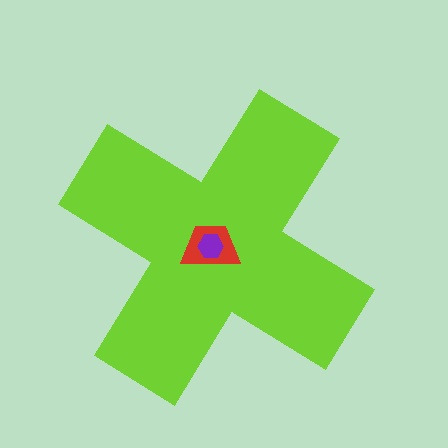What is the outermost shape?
The lime cross.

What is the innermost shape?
The purple hexagon.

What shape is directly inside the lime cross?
The red trapezoid.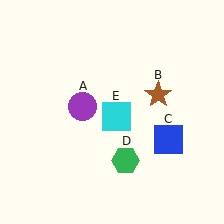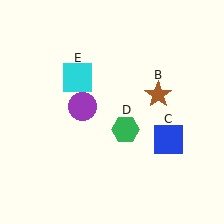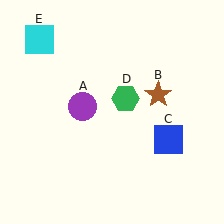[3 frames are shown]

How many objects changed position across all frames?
2 objects changed position: green hexagon (object D), cyan square (object E).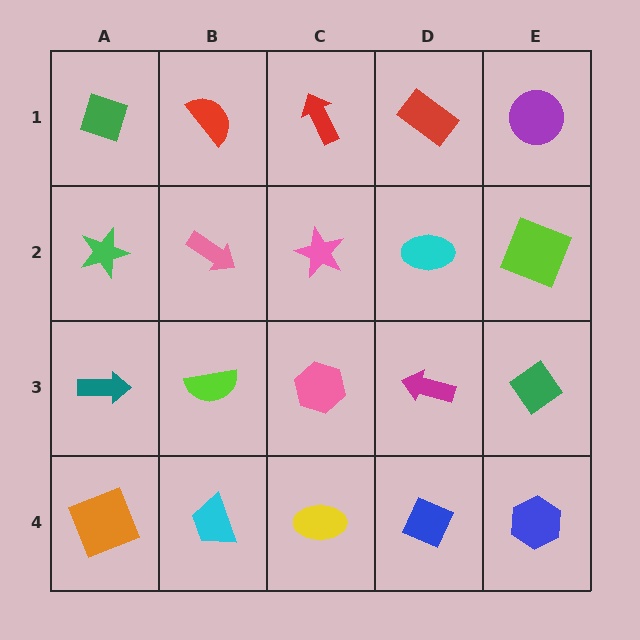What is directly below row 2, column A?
A teal arrow.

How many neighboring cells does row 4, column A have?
2.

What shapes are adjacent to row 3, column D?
A cyan ellipse (row 2, column D), a blue diamond (row 4, column D), a pink hexagon (row 3, column C), a green diamond (row 3, column E).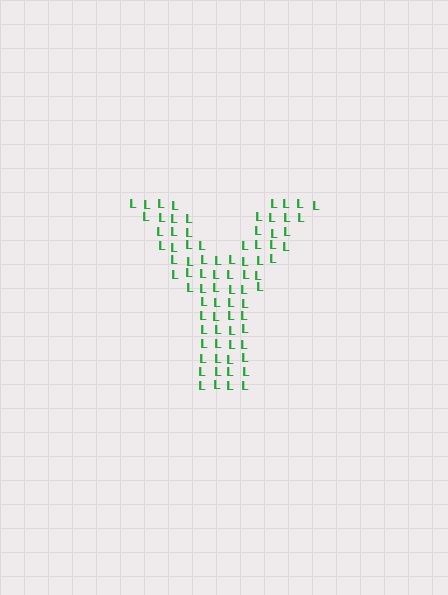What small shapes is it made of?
It is made of small letter L's.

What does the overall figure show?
The overall figure shows the letter Y.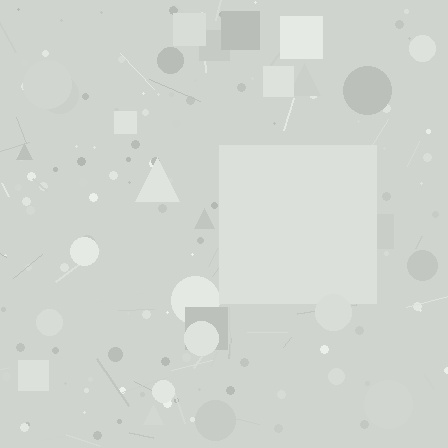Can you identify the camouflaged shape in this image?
The camouflaged shape is a square.